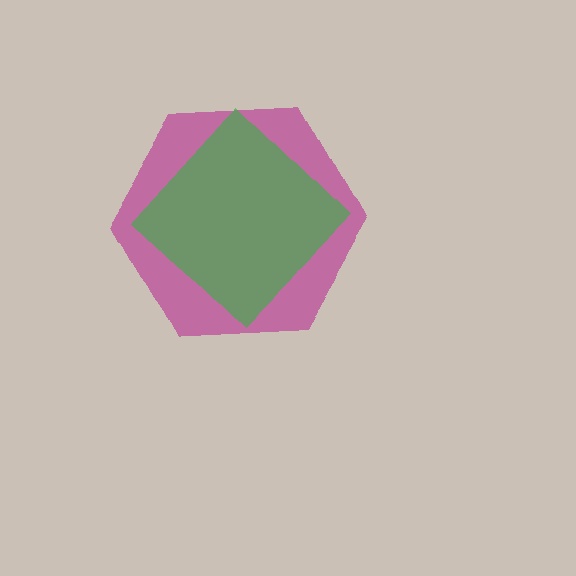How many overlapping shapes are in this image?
There are 2 overlapping shapes in the image.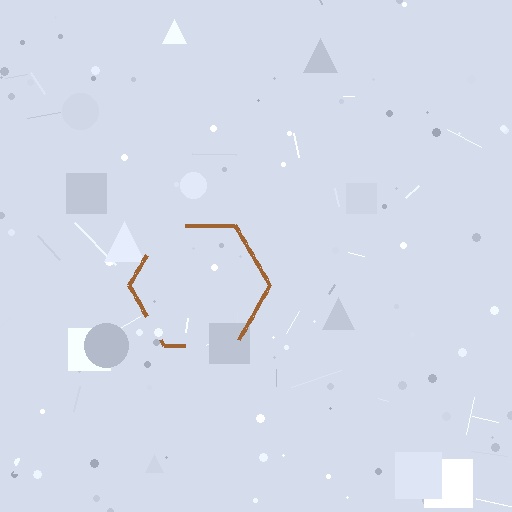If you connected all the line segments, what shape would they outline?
They would outline a hexagon.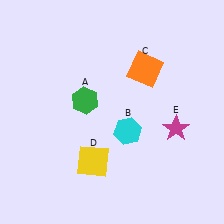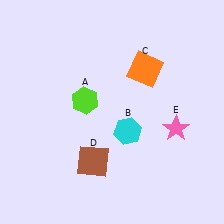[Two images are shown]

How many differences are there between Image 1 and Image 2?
There are 3 differences between the two images.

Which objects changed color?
A changed from green to lime. D changed from yellow to brown. E changed from magenta to pink.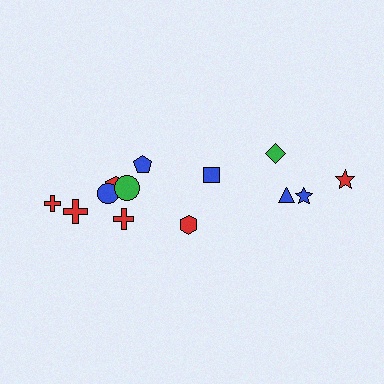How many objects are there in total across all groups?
There are 13 objects.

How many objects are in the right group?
There are 5 objects.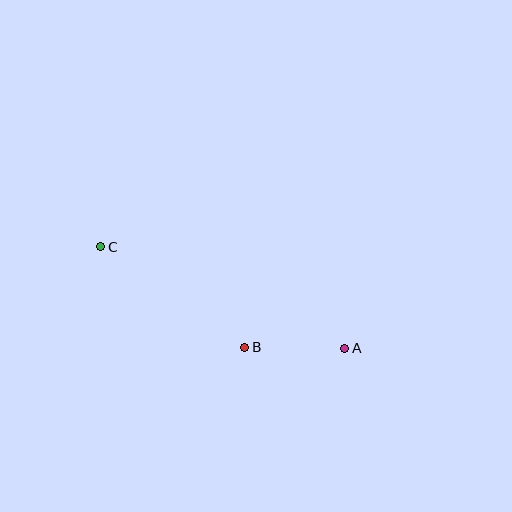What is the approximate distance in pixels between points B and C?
The distance between B and C is approximately 176 pixels.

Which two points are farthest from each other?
Points A and C are farthest from each other.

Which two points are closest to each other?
Points A and B are closest to each other.